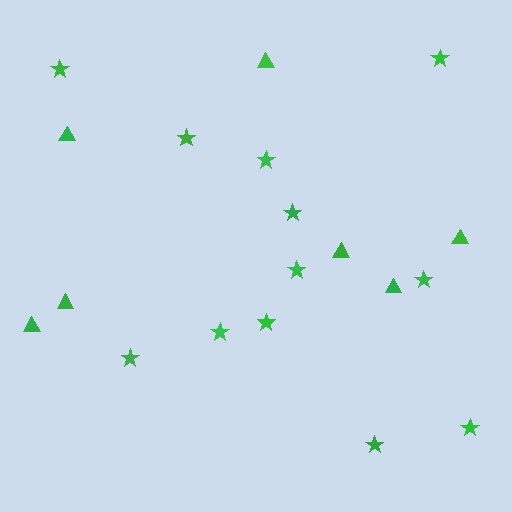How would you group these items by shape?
There are 2 groups: one group of triangles (7) and one group of stars (12).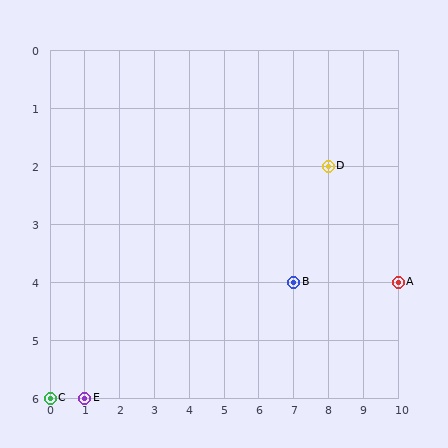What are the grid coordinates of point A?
Point A is at grid coordinates (10, 4).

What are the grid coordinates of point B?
Point B is at grid coordinates (7, 4).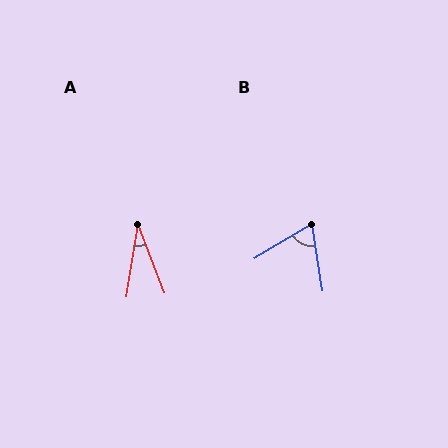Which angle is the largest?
B, at approximately 68 degrees.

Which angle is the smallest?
A, at approximately 30 degrees.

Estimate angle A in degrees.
Approximately 30 degrees.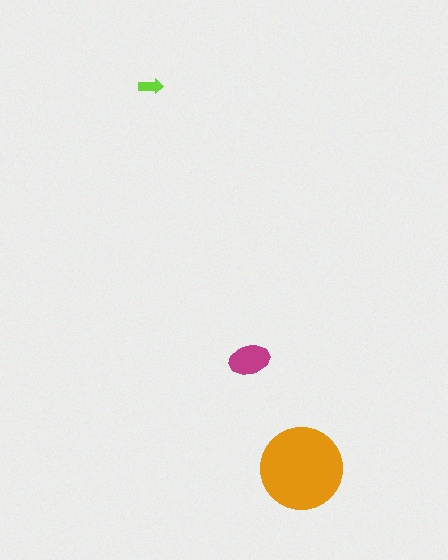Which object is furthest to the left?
The lime arrow is leftmost.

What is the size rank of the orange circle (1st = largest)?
1st.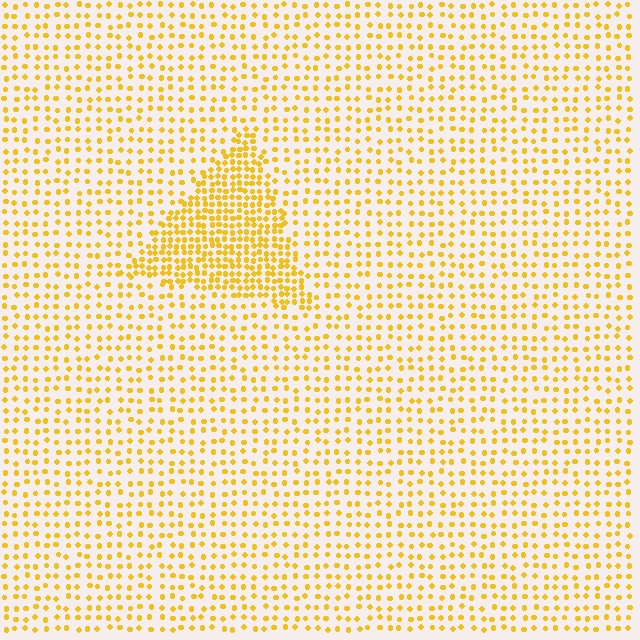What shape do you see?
I see a triangle.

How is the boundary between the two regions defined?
The boundary is defined by a change in element density (approximately 2.2x ratio). All elements are the same color, size, and shape.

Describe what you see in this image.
The image contains small yellow elements arranged at two different densities. A triangle-shaped region is visible where the elements are more densely packed than the surrounding area.